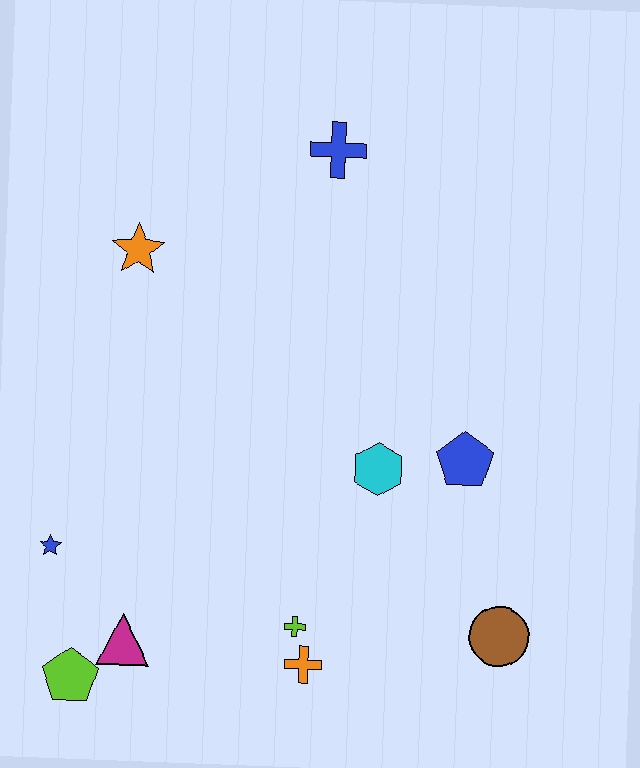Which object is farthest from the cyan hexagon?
The lime pentagon is farthest from the cyan hexagon.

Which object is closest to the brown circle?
The blue pentagon is closest to the brown circle.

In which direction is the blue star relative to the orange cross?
The blue star is to the left of the orange cross.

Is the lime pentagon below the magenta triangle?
Yes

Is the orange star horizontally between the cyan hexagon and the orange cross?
No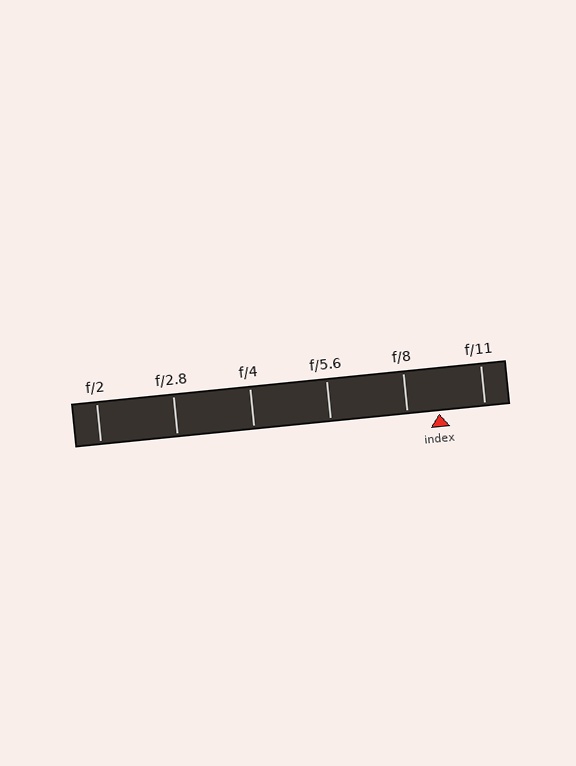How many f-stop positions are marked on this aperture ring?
There are 6 f-stop positions marked.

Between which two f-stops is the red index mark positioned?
The index mark is between f/8 and f/11.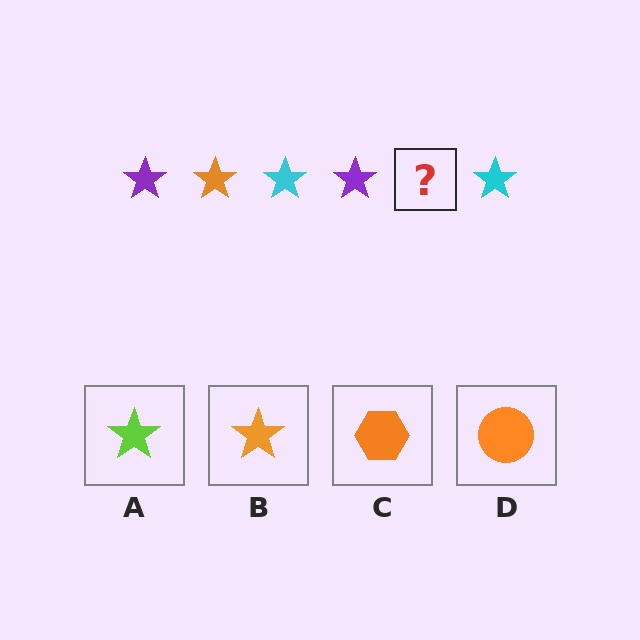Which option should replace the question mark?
Option B.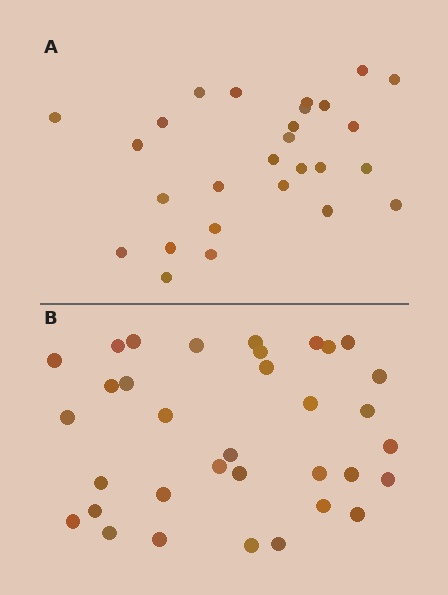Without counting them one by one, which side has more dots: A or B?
Region B (the bottom region) has more dots.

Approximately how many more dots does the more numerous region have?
Region B has roughly 8 or so more dots than region A.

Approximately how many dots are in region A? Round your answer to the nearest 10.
About 30 dots. (The exact count is 27, which rounds to 30.)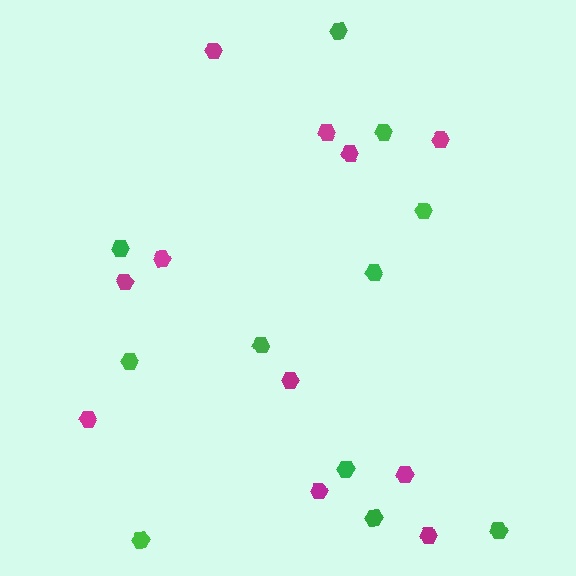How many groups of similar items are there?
There are 2 groups: one group of magenta hexagons (11) and one group of green hexagons (11).